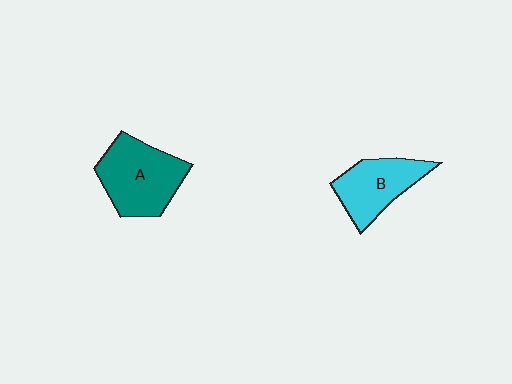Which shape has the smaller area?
Shape B (cyan).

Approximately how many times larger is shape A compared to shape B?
Approximately 1.3 times.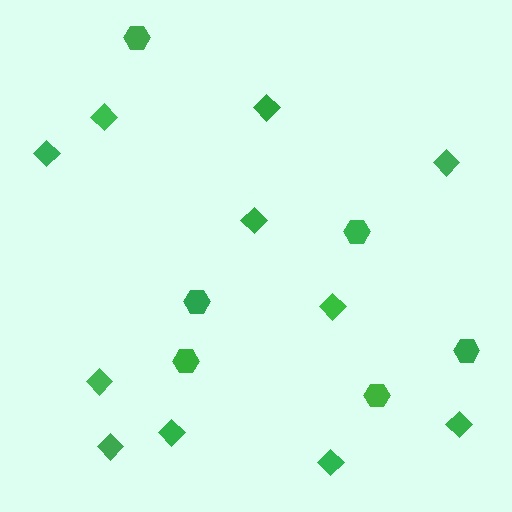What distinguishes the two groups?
There are 2 groups: one group of diamonds (11) and one group of hexagons (6).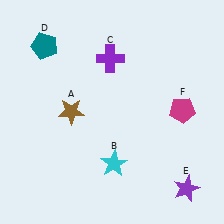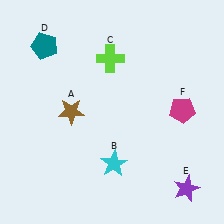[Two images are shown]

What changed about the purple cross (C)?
In Image 1, C is purple. In Image 2, it changed to lime.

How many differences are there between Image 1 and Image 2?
There is 1 difference between the two images.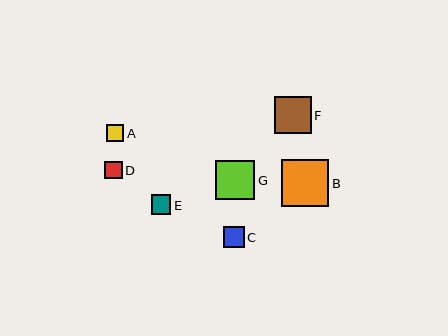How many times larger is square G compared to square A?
Square G is approximately 2.4 times the size of square A.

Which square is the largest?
Square B is the largest with a size of approximately 48 pixels.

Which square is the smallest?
Square A is the smallest with a size of approximately 17 pixels.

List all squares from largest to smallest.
From largest to smallest: B, G, F, C, E, D, A.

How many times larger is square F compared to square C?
Square F is approximately 1.8 times the size of square C.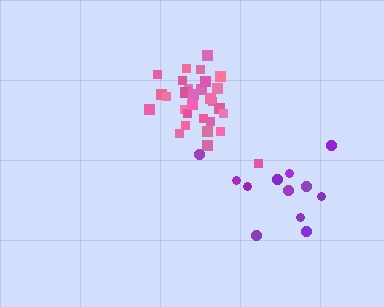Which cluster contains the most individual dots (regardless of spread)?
Pink (30).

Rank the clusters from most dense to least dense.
pink, purple.